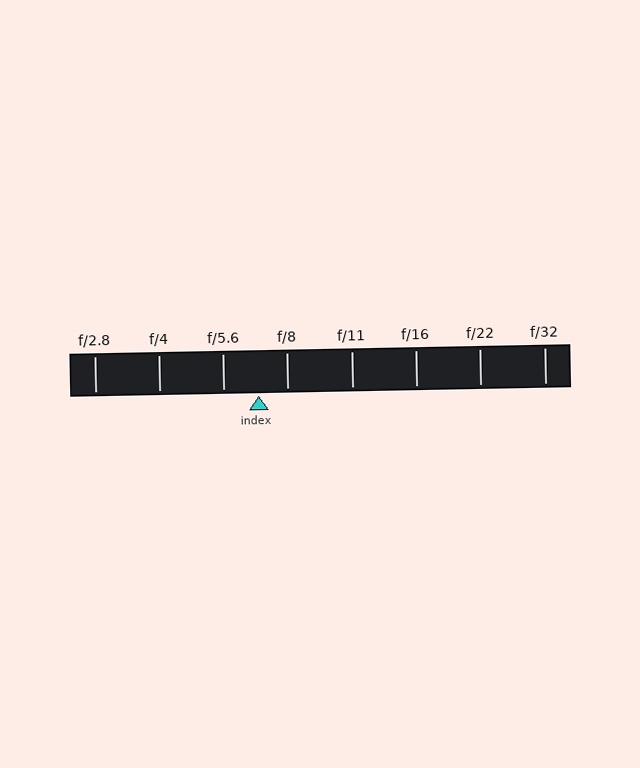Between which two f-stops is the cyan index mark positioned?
The index mark is between f/5.6 and f/8.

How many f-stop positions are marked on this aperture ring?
There are 8 f-stop positions marked.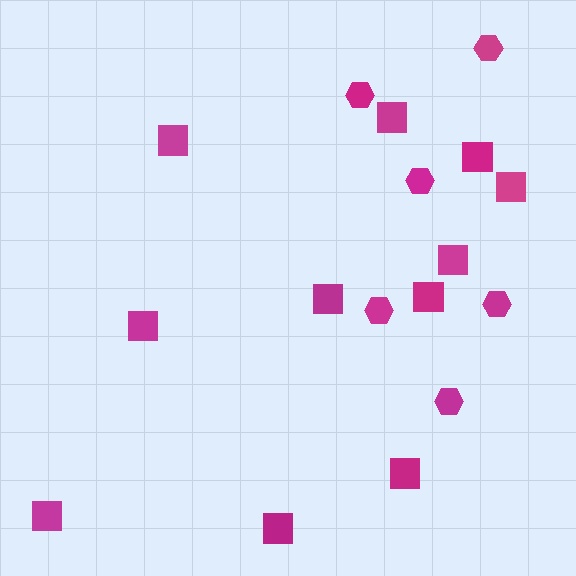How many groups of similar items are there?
There are 2 groups: one group of hexagons (6) and one group of squares (11).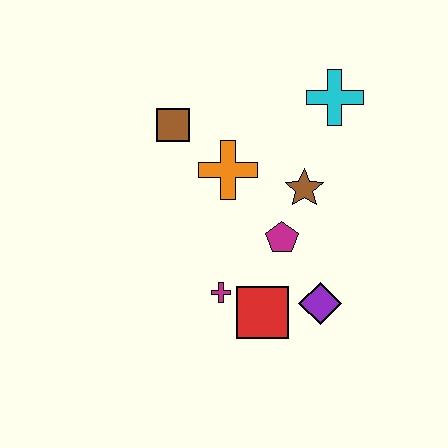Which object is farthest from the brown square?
The purple diamond is farthest from the brown square.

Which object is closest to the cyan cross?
The brown star is closest to the cyan cross.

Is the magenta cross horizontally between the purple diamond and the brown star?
No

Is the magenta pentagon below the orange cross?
Yes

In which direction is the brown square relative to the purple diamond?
The brown square is above the purple diamond.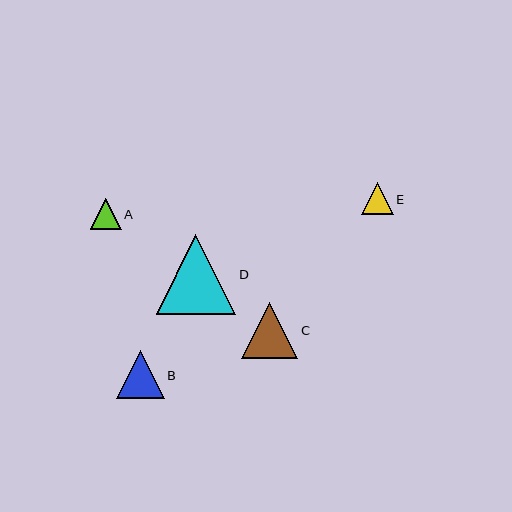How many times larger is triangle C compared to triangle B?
Triangle C is approximately 1.2 times the size of triangle B.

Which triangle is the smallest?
Triangle A is the smallest with a size of approximately 31 pixels.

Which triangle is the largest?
Triangle D is the largest with a size of approximately 79 pixels.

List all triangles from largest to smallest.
From largest to smallest: D, C, B, E, A.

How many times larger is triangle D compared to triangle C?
Triangle D is approximately 1.4 times the size of triangle C.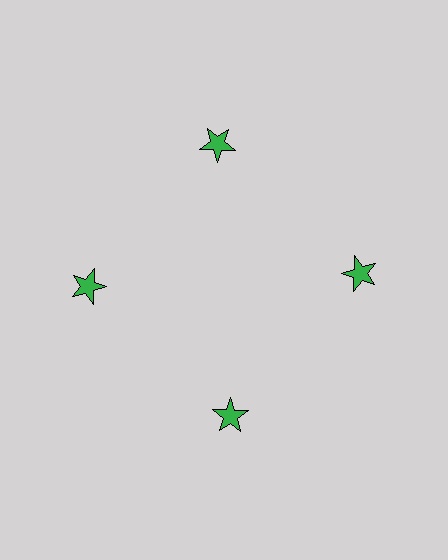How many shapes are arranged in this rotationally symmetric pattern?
There are 4 shapes, arranged in 4 groups of 1.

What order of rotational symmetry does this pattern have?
This pattern has 4-fold rotational symmetry.